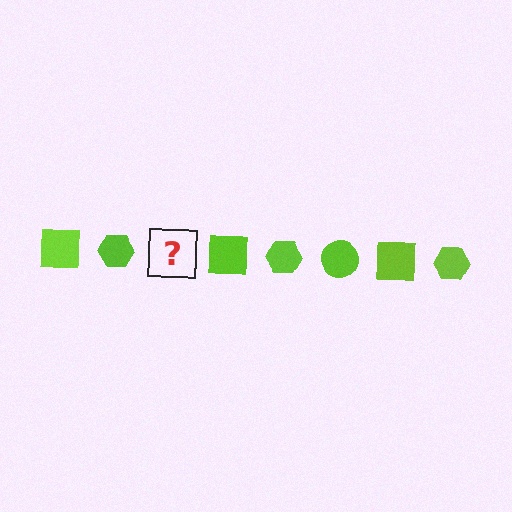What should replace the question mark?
The question mark should be replaced with a lime circle.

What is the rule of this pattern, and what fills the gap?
The rule is that the pattern cycles through square, hexagon, circle shapes in lime. The gap should be filled with a lime circle.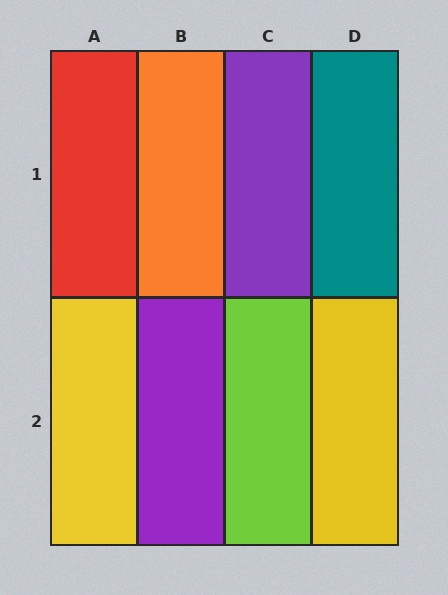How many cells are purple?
2 cells are purple.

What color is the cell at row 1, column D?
Teal.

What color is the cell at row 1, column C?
Purple.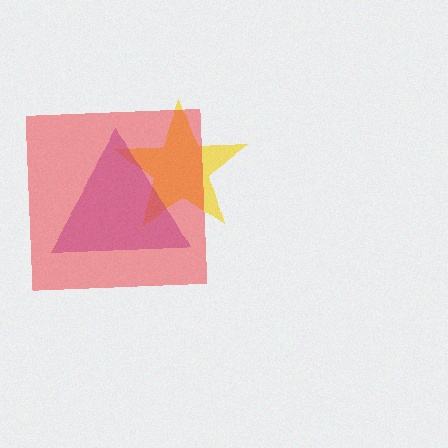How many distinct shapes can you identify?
There are 3 distinct shapes: a yellow star, a purple triangle, a red square.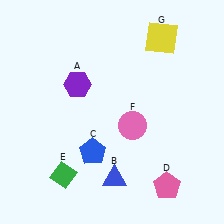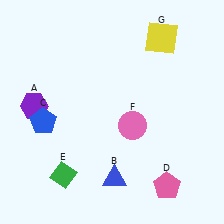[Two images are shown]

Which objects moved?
The objects that moved are: the purple hexagon (A), the blue pentagon (C).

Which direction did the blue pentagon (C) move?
The blue pentagon (C) moved left.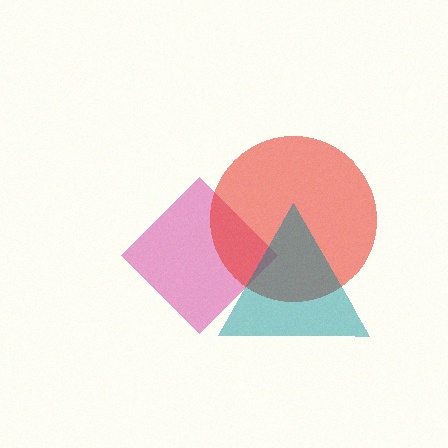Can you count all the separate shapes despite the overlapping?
Yes, there are 3 separate shapes.